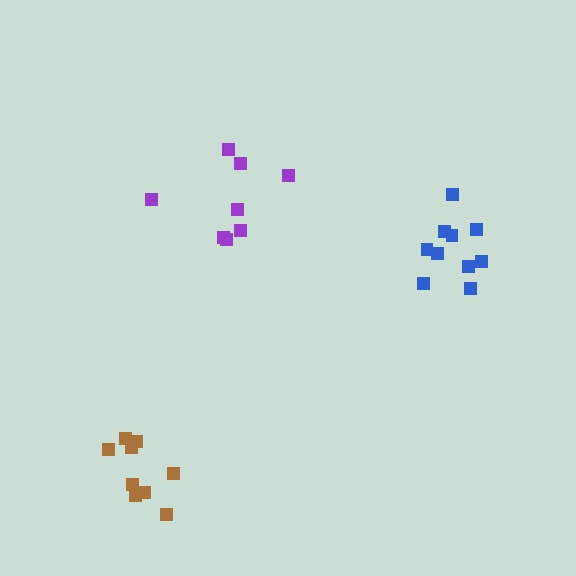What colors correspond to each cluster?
The clusters are colored: purple, blue, brown.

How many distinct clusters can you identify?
There are 3 distinct clusters.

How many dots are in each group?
Group 1: 8 dots, Group 2: 10 dots, Group 3: 9 dots (27 total).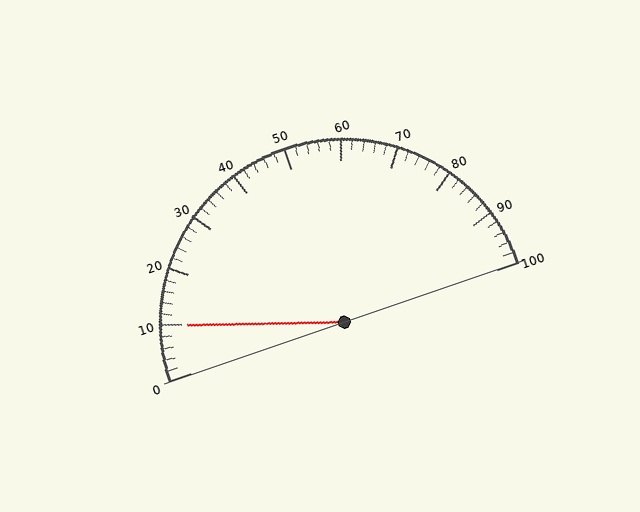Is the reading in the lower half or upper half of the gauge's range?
The reading is in the lower half of the range (0 to 100).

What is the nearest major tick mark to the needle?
The nearest major tick mark is 10.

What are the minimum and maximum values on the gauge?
The gauge ranges from 0 to 100.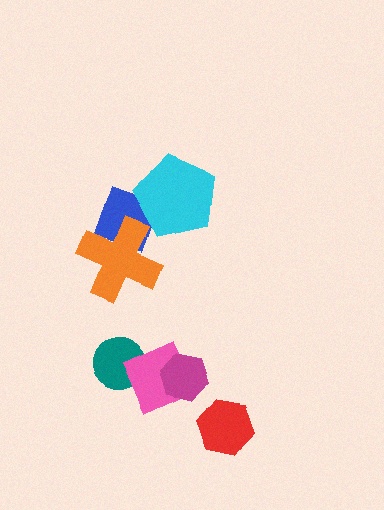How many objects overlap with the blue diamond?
2 objects overlap with the blue diamond.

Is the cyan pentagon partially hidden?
No, no other shape covers it.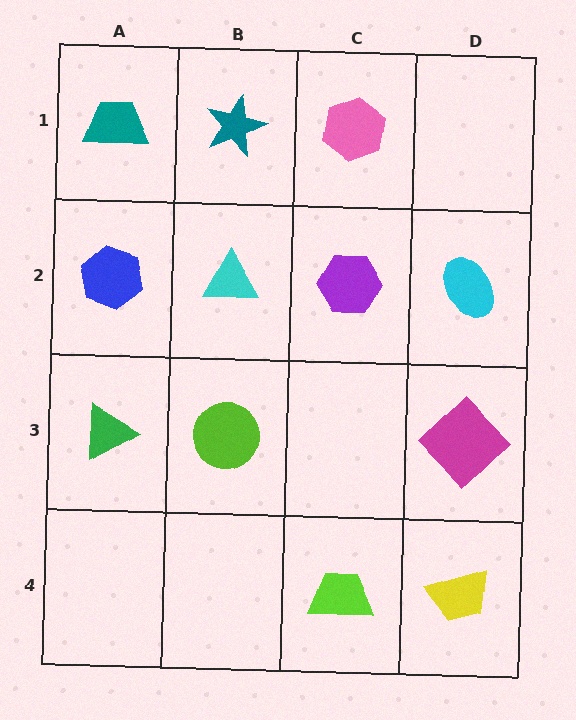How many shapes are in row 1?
3 shapes.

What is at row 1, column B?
A teal star.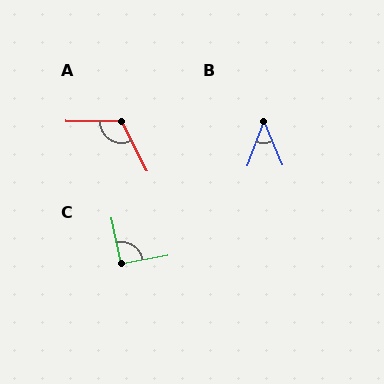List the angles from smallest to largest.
B (43°), C (92°), A (117°).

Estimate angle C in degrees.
Approximately 92 degrees.